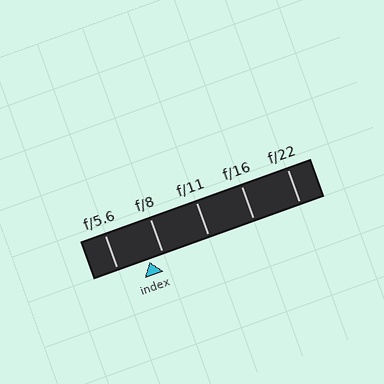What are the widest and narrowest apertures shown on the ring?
The widest aperture shown is f/5.6 and the narrowest is f/22.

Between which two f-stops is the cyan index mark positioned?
The index mark is between f/5.6 and f/8.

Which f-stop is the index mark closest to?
The index mark is closest to f/8.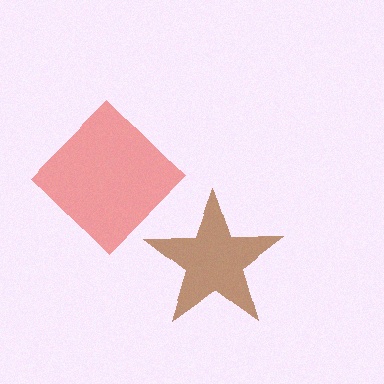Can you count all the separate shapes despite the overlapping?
Yes, there are 2 separate shapes.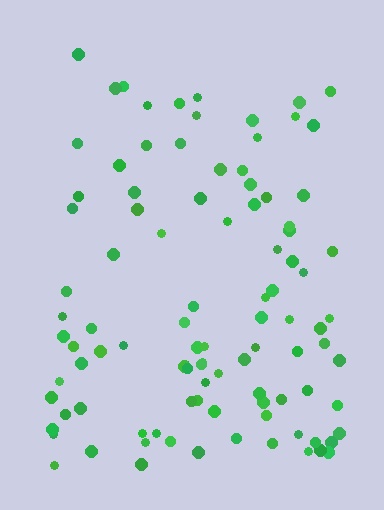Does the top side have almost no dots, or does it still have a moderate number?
Still a moderate number, just noticeably fewer than the bottom.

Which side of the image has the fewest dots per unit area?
The top.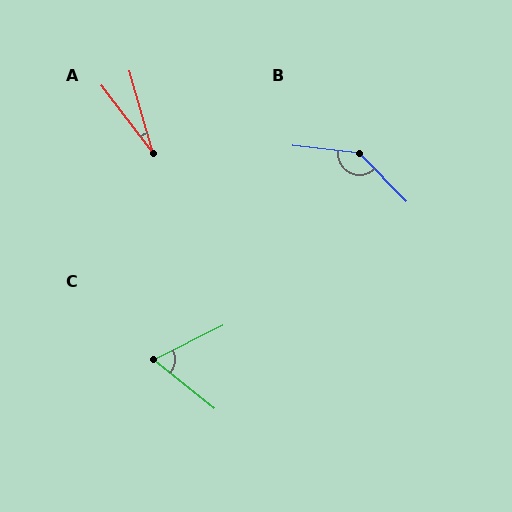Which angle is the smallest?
A, at approximately 21 degrees.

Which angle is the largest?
B, at approximately 141 degrees.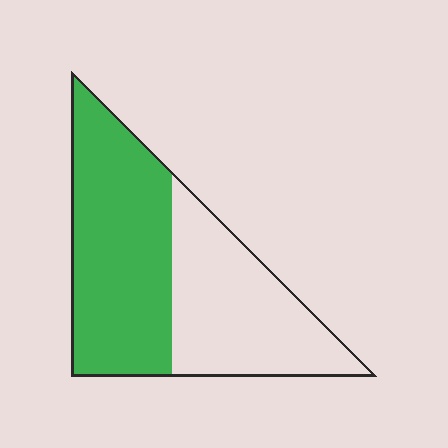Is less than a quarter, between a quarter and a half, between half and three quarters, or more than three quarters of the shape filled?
Between half and three quarters.